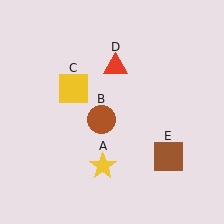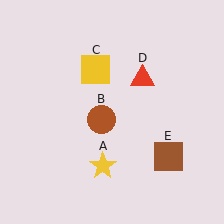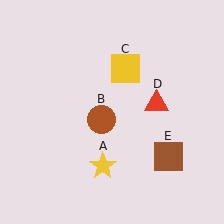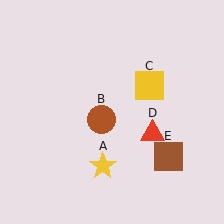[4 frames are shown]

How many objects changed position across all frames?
2 objects changed position: yellow square (object C), red triangle (object D).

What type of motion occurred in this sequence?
The yellow square (object C), red triangle (object D) rotated clockwise around the center of the scene.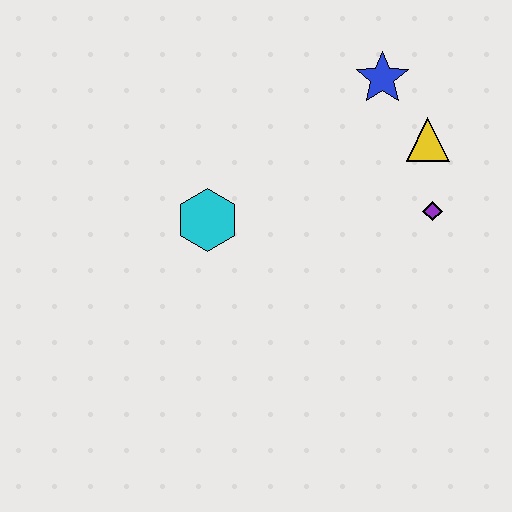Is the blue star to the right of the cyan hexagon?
Yes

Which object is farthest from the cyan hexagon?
The yellow triangle is farthest from the cyan hexagon.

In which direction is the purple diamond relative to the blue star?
The purple diamond is below the blue star.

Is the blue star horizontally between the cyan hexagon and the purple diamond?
Yes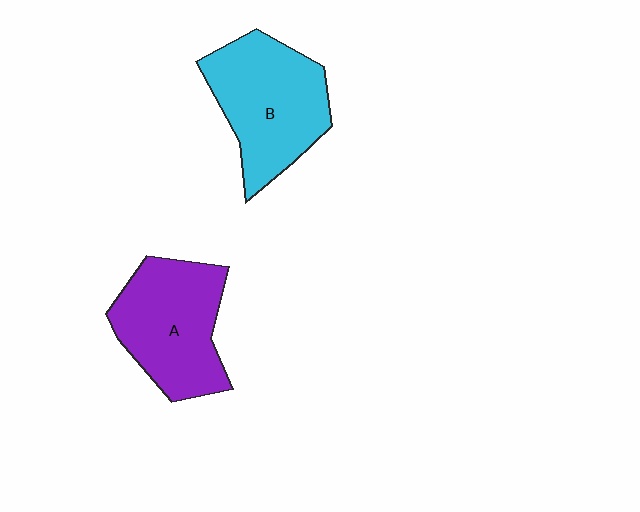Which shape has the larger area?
Shape B (cyan).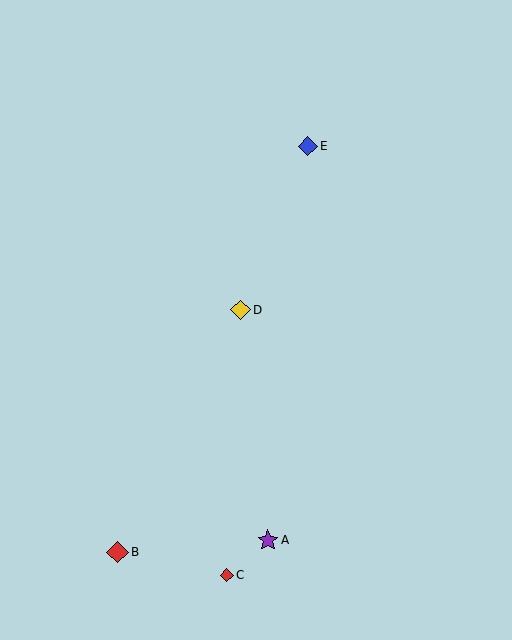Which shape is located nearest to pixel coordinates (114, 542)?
The red diamond (labeled B) at (118, 552) is nearest to that location.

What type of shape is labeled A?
Shape A is a purple star.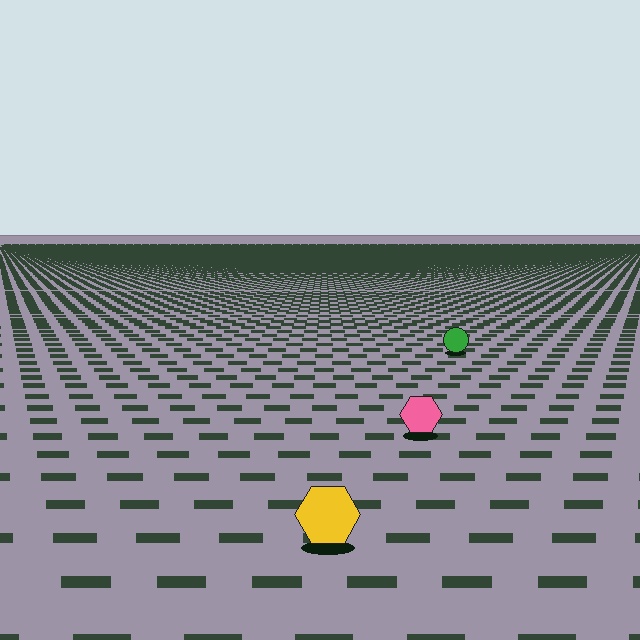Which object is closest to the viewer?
The yellow hexagon is closest. The texture marks near it are larger and more spread out.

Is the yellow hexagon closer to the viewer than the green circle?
Yes. The yellow hexagon is closer — you can tell from the texture gradient: the ground texture is coarser near it.